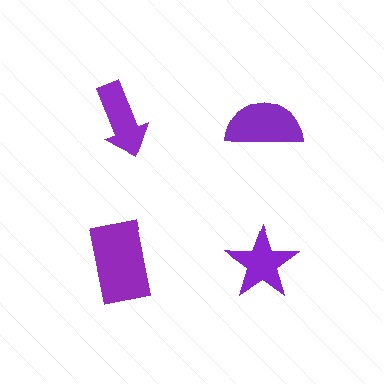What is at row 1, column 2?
A purple semicircle.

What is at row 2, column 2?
A purple star.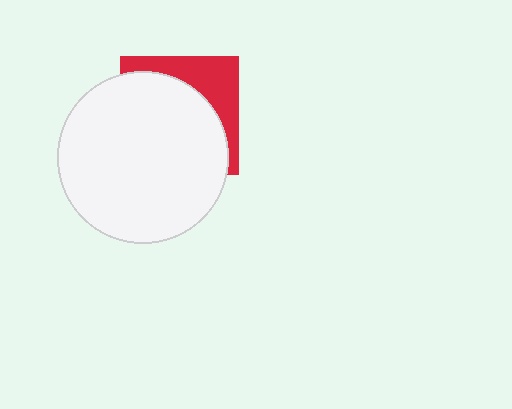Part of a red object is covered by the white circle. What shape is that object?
It is a square.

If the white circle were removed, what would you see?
You would see the complete red square.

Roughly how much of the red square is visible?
A small part of it is visible (roughly 32%).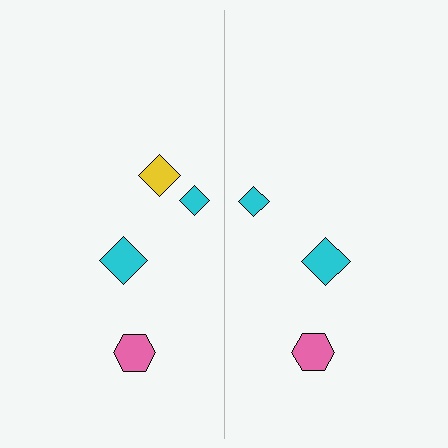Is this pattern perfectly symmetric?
No, the pattern is not perfectly symmetric. A yellow diamond is missing from the right side.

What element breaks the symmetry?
A yellow diamond is missing from the right side.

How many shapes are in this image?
There are 7 shapes in this image.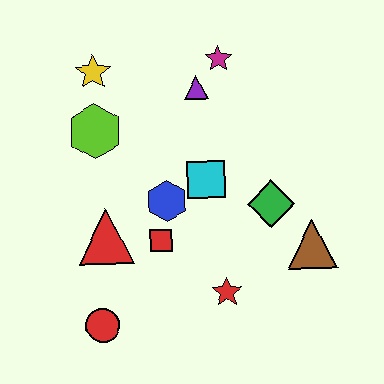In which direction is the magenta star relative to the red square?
The magenta star is above the red square.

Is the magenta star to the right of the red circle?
Yes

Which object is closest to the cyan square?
The blue hexagon is closest to the cyan square.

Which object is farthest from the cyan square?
The red circle is farthest from the cyan square.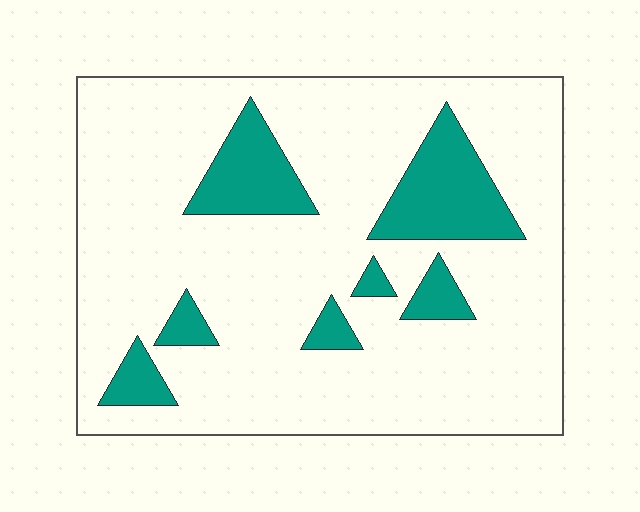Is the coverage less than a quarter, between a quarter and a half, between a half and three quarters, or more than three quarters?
Less than a quarter.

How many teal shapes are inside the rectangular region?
7.